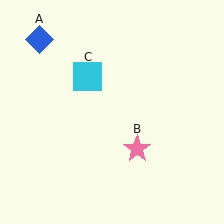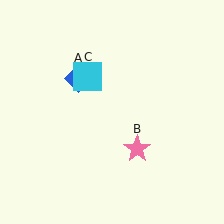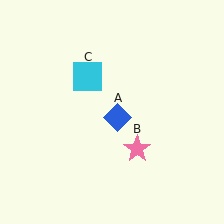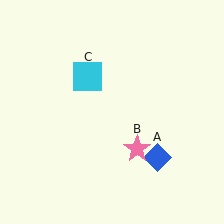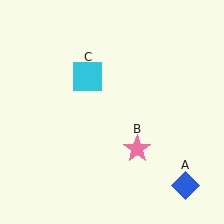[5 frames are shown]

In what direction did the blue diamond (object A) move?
The blue diamond (object A) moved down and to the right.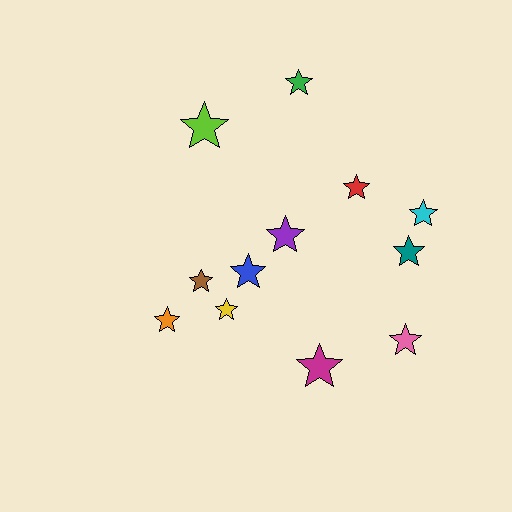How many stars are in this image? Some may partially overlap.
There are 12 stars.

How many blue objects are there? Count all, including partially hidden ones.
There is 1 blue object.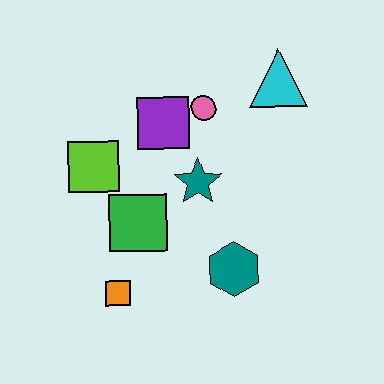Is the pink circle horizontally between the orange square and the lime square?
No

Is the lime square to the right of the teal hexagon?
No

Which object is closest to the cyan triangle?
The pink circle is closest to the cyan triangle.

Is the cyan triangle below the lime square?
No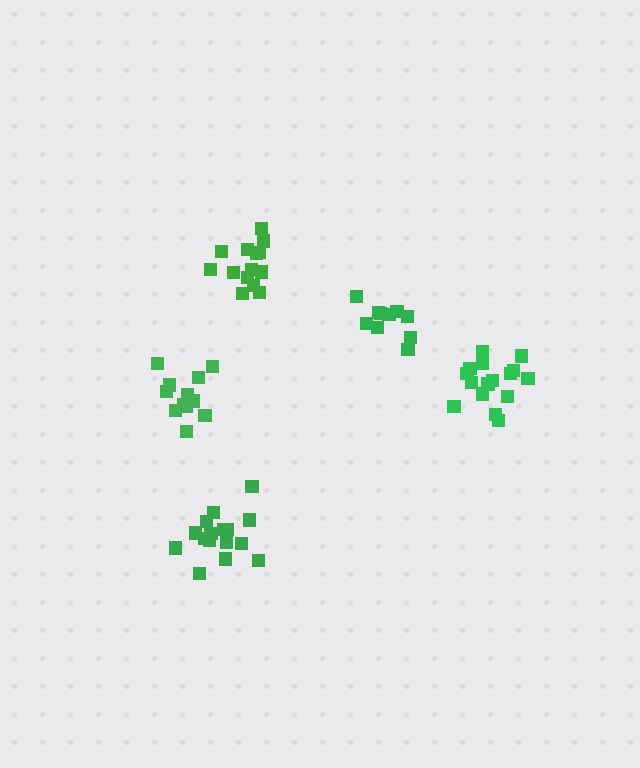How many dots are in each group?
Group 1: 16 dots, Group 2: 16 dots, Group 3: 10 dots, Group 4: 12 dots, Group 5: 14 dots (68 total).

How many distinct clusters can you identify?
There are 5 distinct clusters.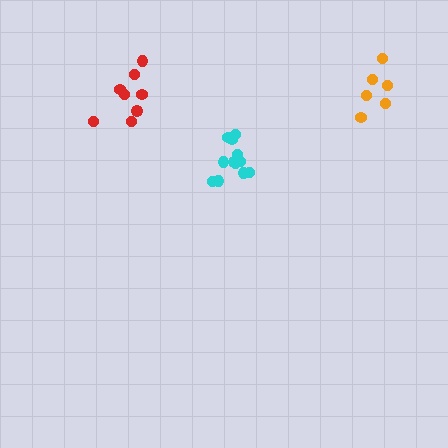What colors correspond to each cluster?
The clusters are colored: cyan, red, orange.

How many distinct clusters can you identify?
There are 3 distinct clusters.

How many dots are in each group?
Group 1: 12 dots, Group 2: 8 dots, Group 3: 6 dots (26 total).